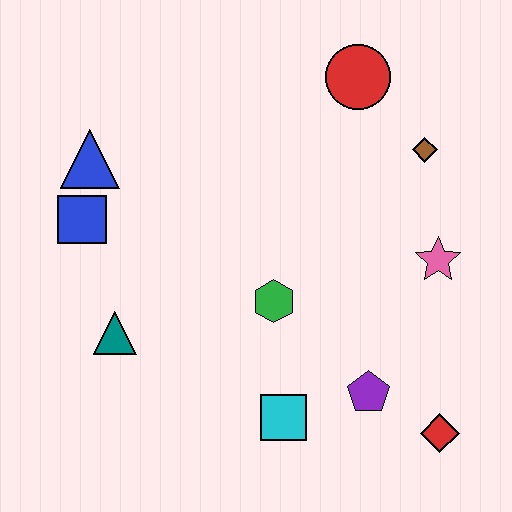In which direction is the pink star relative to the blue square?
The pink star is to the right of the blue square.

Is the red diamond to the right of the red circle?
Yes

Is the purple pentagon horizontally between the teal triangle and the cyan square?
No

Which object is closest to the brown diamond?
The red circle is closest to the brown diamond.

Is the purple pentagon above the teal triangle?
No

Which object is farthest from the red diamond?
The blue triangle is farthest from the red diamond.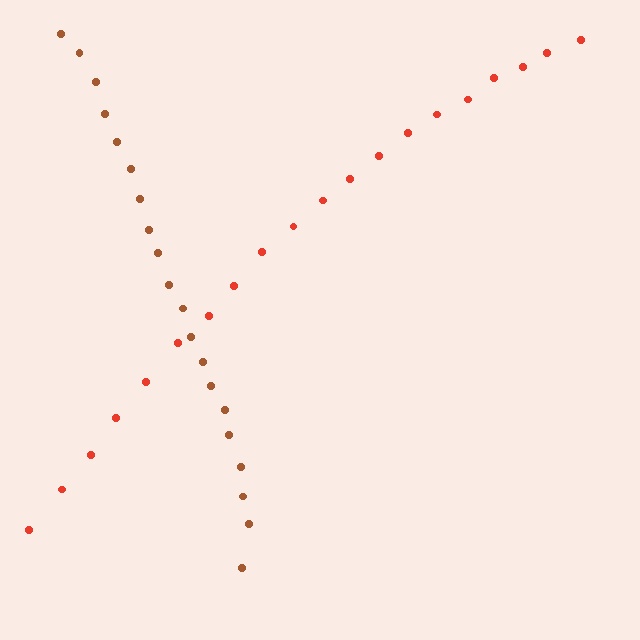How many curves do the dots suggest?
There are 2 distinct paths.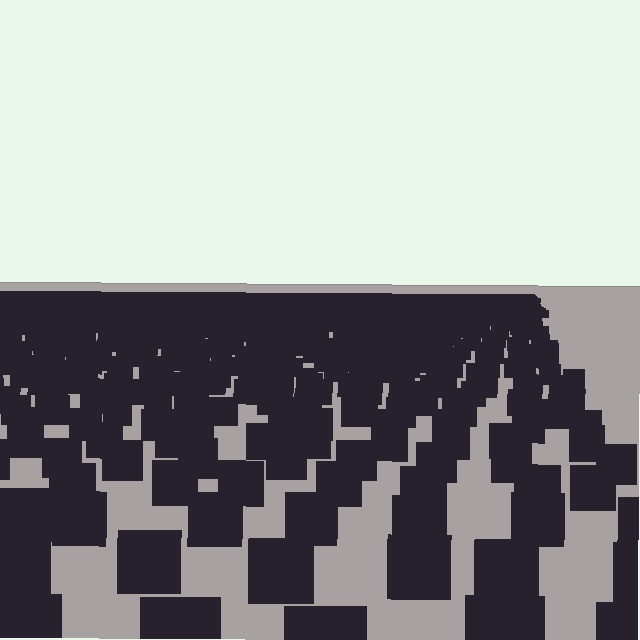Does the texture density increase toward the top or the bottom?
Density increases toward the top.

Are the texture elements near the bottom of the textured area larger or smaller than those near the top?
Larger. Near the bottom, elements are closer to the viewer and appear at a bigger on-screen size.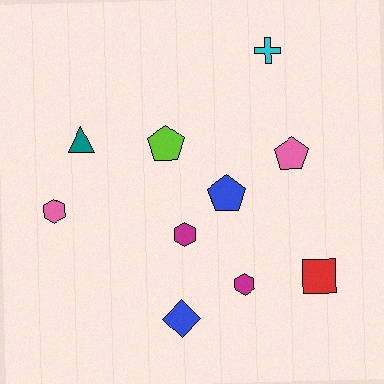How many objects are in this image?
There are 10 objects.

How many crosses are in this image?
There is 1 cross.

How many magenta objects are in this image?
There are 2 magenta objects.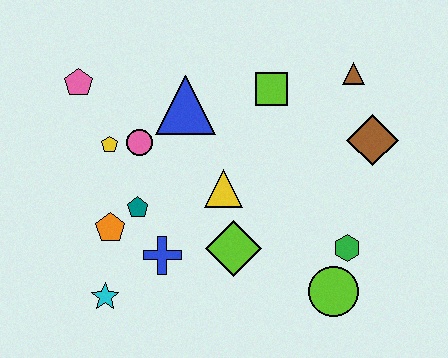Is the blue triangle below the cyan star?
No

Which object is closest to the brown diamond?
The brown triangle is closest to the brown diamond.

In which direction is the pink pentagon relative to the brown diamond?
The pink pentagon is to the left of the brown diamond.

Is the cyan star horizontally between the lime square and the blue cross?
No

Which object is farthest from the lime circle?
The pink pentagon is farthest from the lime circle.